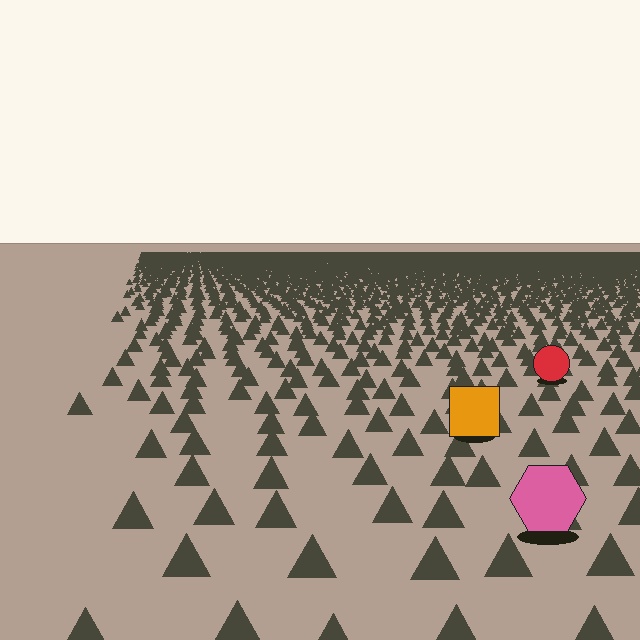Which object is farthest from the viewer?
The red circle is farthest from the viewer. It appears smaller and the ground texture around it is denser.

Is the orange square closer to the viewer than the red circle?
Yes. The orange square is closer — you can tell from the texture gradient: the ground texture is coarser near it.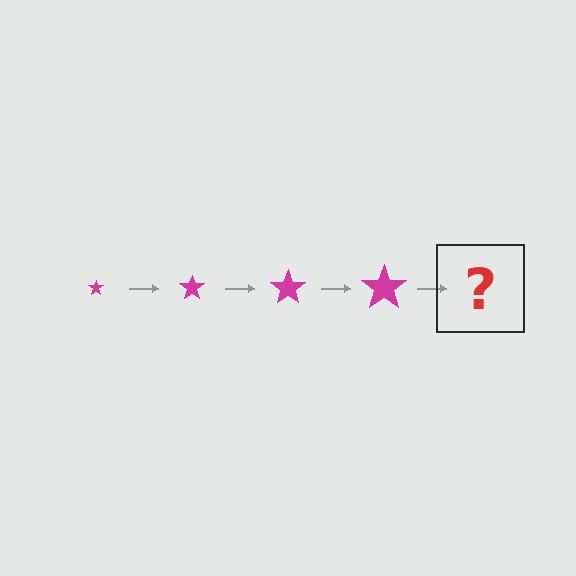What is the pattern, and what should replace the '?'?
The pattern is that the star gets progressively larger each step. The '?' should be a magenta star, larger than the previous one.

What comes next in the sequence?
The next element should be a magenta star, larger than the previous one.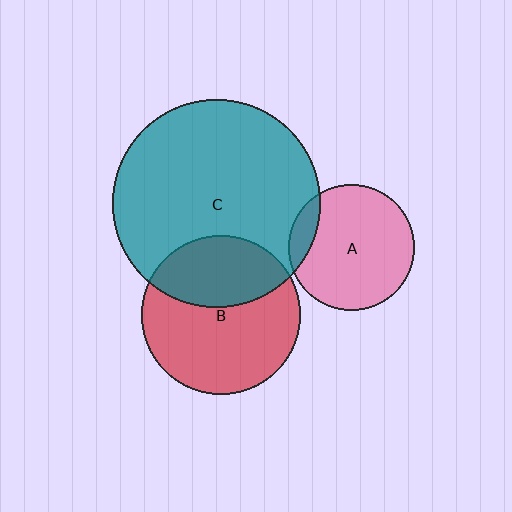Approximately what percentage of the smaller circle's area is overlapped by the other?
Approximately 35%.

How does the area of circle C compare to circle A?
Approximately 2.7 times.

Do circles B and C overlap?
Yes.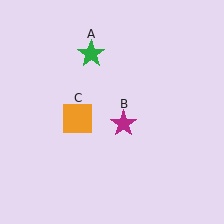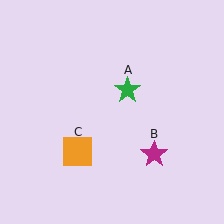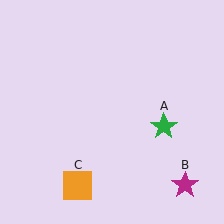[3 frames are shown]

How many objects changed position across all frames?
3 objects changed position: green star (object A), magenta star (object B), orange square (object C).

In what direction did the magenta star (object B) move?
The magenta star (object B) moved down and to the right.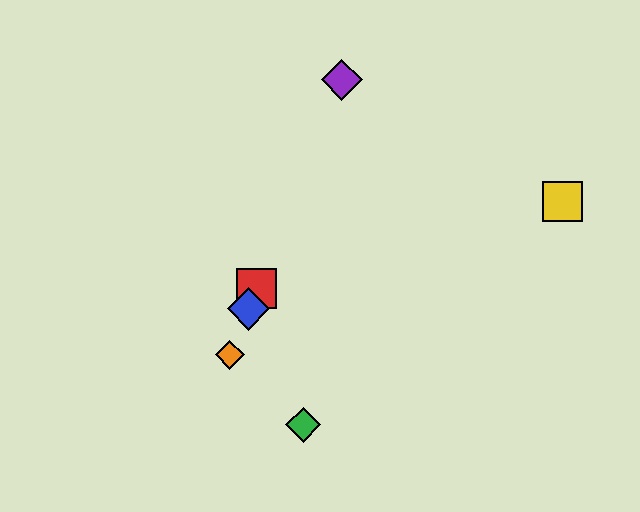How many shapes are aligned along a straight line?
4 shapes (the red square, the blue diamond, the purple diamond, the orange diamond) are aligned along a straight line.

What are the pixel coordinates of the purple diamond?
The purple diamond is at (342, 80).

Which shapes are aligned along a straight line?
The red square, the blue diamond, the purple diamond, the orange diamond are aligned along a straight line.